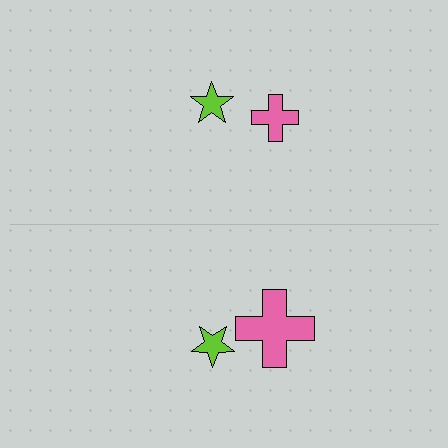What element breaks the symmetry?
The pink cross on the bottom side has a different size than its mirror counterpart.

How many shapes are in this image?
There are 4 shapes in this image.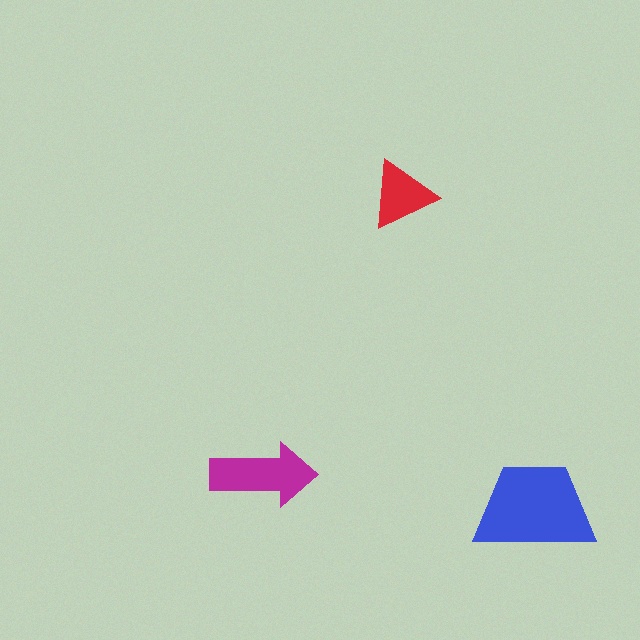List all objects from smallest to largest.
The red triangle, the magenta arrow, the blue trapezoid.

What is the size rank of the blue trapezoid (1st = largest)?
1st.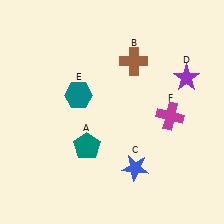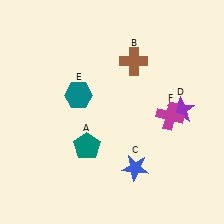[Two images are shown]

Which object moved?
The purple star (D) moved down.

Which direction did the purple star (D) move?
The purple star (D) moved down.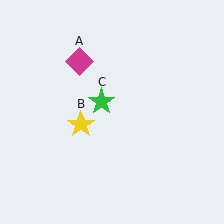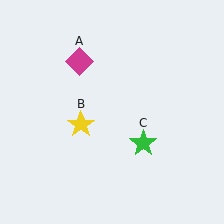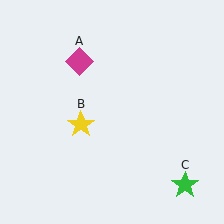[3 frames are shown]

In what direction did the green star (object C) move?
The green star (object C) moved down and to the right.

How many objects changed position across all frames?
1 object changed position: green star (object C).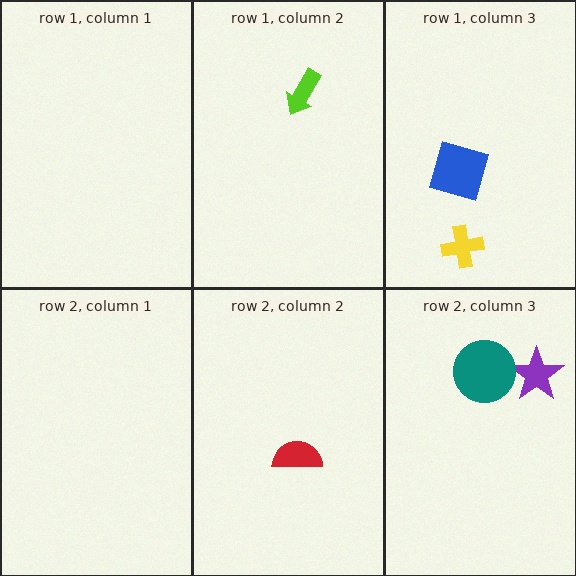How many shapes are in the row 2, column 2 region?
1.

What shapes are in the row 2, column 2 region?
The red semicircle.